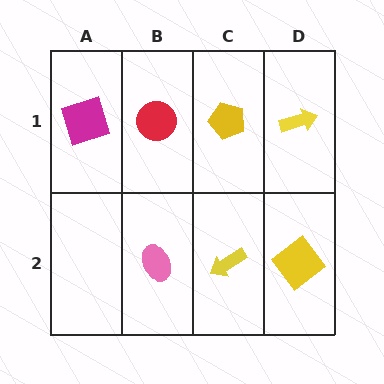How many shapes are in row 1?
4 shapes.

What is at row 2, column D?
A yellow diamond.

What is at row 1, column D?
A yellow arrow.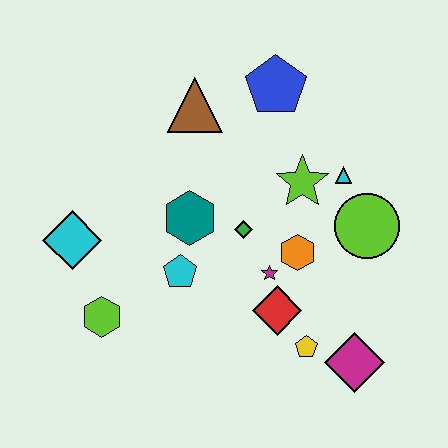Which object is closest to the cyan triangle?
The lime star is closest to the cyan triangle.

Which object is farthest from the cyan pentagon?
The blue pentagon is farthest from the cyan pentagon.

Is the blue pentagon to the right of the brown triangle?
Yes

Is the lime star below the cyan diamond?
No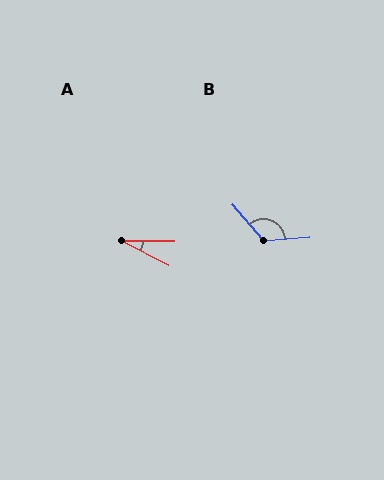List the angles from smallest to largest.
A (26°), B (126°).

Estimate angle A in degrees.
Approximately 26 degrees.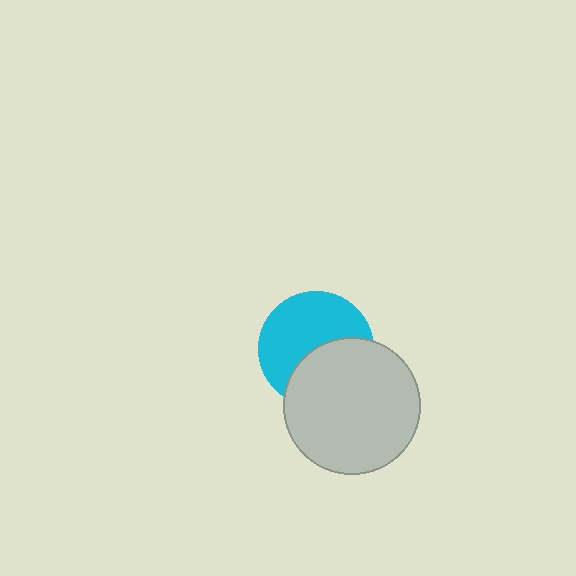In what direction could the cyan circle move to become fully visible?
The cyan circle could move up. That would shift it out from behind the light gray circle entirely.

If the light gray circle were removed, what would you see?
You would see the complete cyan circle.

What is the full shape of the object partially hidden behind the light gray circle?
The partially hidden object is a cyan circle.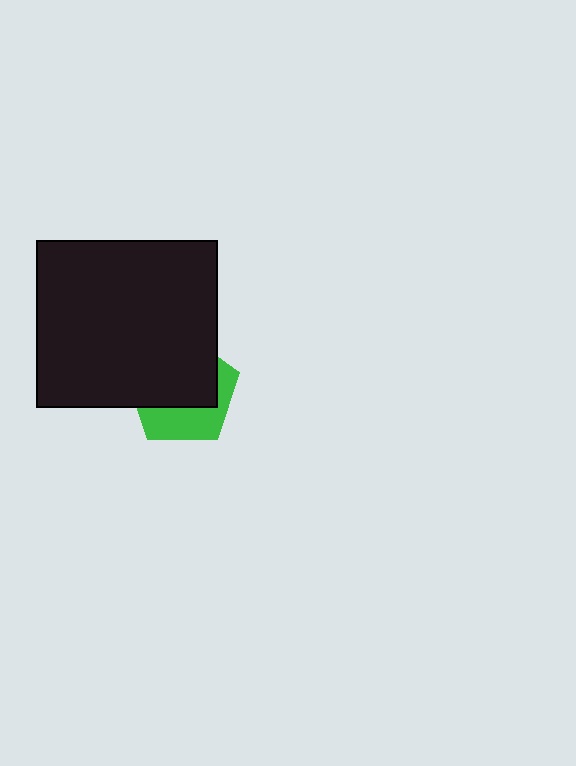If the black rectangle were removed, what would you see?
You would see the complete green pentagon.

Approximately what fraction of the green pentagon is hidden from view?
Roughly 61% of the green pentagon is hidden behind the black rectangle.